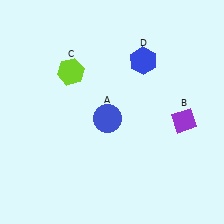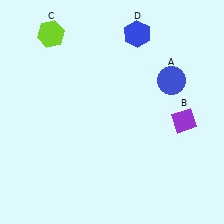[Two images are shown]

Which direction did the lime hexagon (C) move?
The lime hexagon (C) moved up.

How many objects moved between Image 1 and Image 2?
3 objects moved between the two images.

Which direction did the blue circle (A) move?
The blue circle (A) moved right.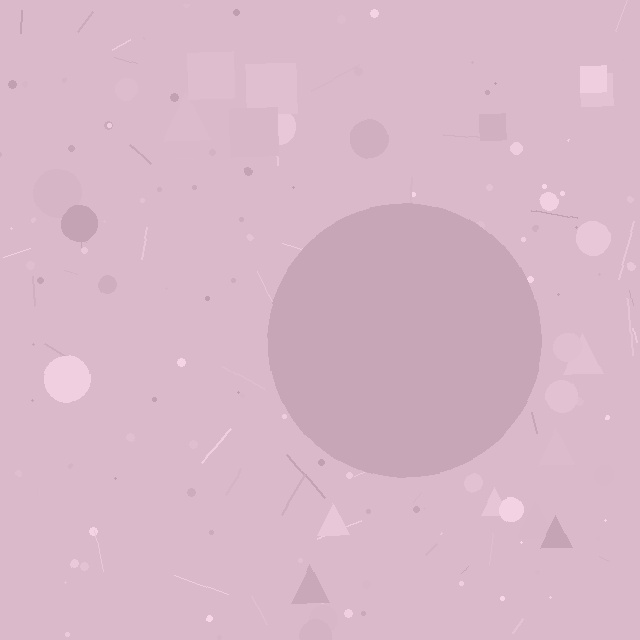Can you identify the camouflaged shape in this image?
The camouflaged shape is a circle.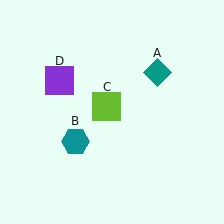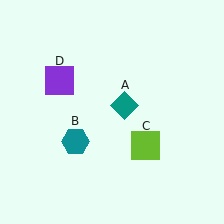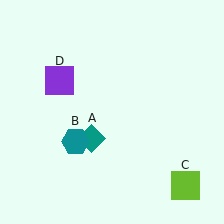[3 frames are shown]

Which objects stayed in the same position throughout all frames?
Teal hexagon (object B) and purple square (object D) remained stationary.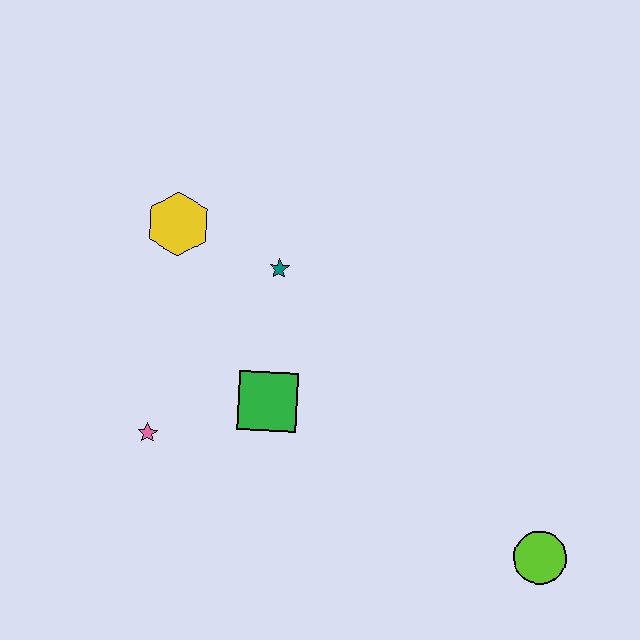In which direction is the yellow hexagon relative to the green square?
The yellow hexagon is above the green square.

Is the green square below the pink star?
No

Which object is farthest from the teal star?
The lime circle is farthest from the teal star.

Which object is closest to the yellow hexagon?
The teal star is closest to the yellow hexagon.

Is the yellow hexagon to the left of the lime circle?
Yes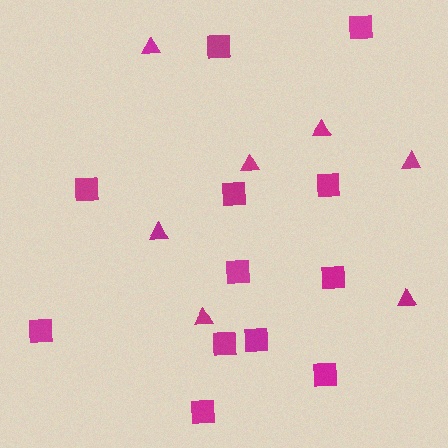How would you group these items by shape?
There are 2 groups: one group of squares (12) and one group of triangles (7).